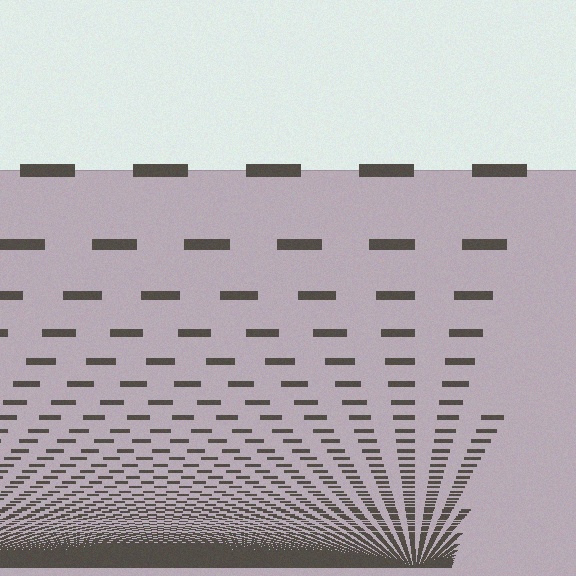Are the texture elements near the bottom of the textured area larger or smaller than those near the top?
Smaller. The gradient is inverted — elements near the bottom are smaller and denser.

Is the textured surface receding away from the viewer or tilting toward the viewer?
The surface appears to tilt toward the viewer. Texture elements get larger and sparser toward the top.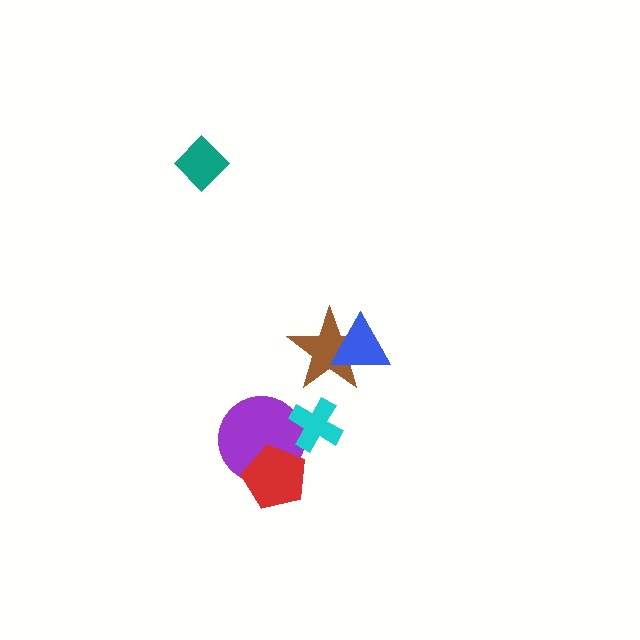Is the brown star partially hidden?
Yes, it is partially covered by another shape.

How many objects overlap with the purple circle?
2 objects overlap with the purple circle.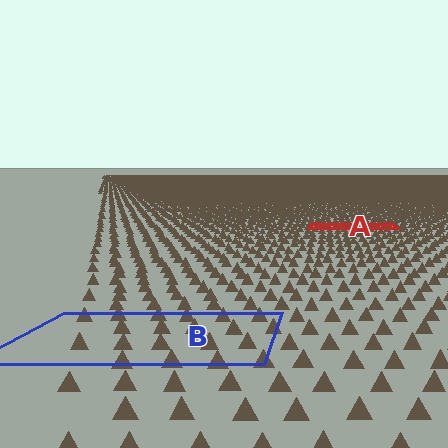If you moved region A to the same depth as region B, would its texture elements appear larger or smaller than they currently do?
They would appear larger. At a closer depth, the same texture elements are projected at a bigger on-screen size.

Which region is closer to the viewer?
Region B is closer. The texture elements there are larger and more spread out.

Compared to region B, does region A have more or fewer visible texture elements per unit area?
Region A has more texture elements per unit area — they are packed more densely because it is farther away.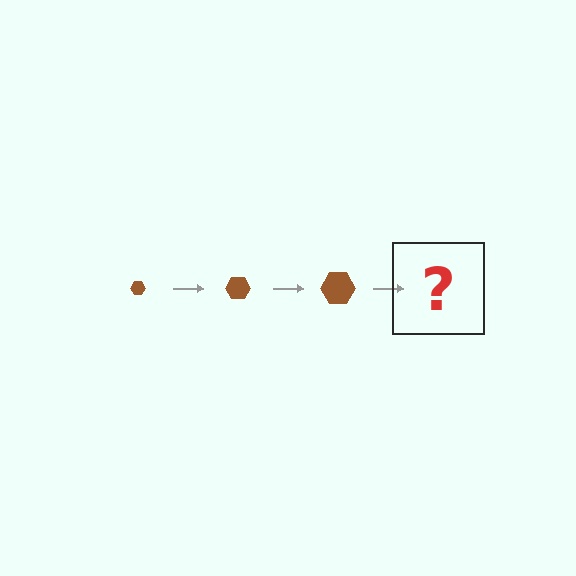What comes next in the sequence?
The next element should be a brown hexagon, larger than the previous one.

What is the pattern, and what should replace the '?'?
The pattern is that the hexagon gets progressively larger each step. The '?' should be a brown hexagon, larger than the previous one.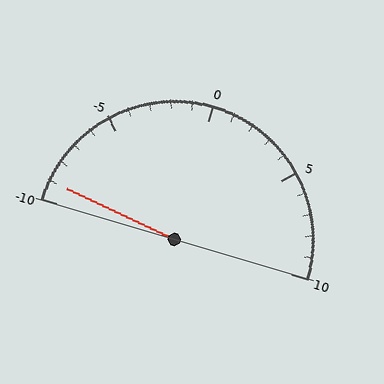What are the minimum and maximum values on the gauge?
The gauge ranges from -10 to 10.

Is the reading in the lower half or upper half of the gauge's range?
The reading is in the lower half of the range (-10 to 10).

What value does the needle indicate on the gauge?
The needle indicates approximately -9.